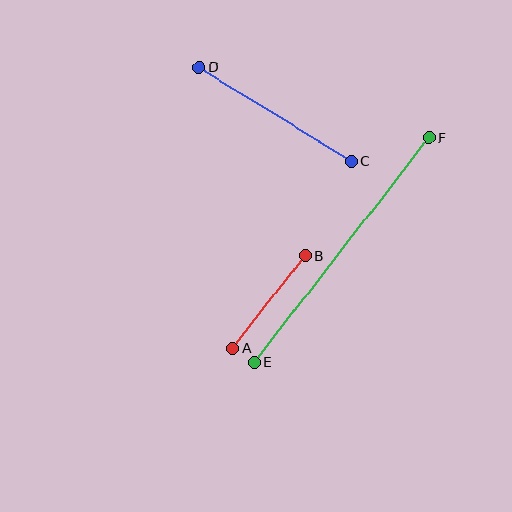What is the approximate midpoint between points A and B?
The midpoint is at approximately (269, 302) pixels.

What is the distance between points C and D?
The distance is approximately 179 pixels.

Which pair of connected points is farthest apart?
Points E and F are farthest apart.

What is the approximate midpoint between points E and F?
The midpoint is at approximately (341, 250) pixels.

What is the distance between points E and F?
The distance is approximately 284 pixels.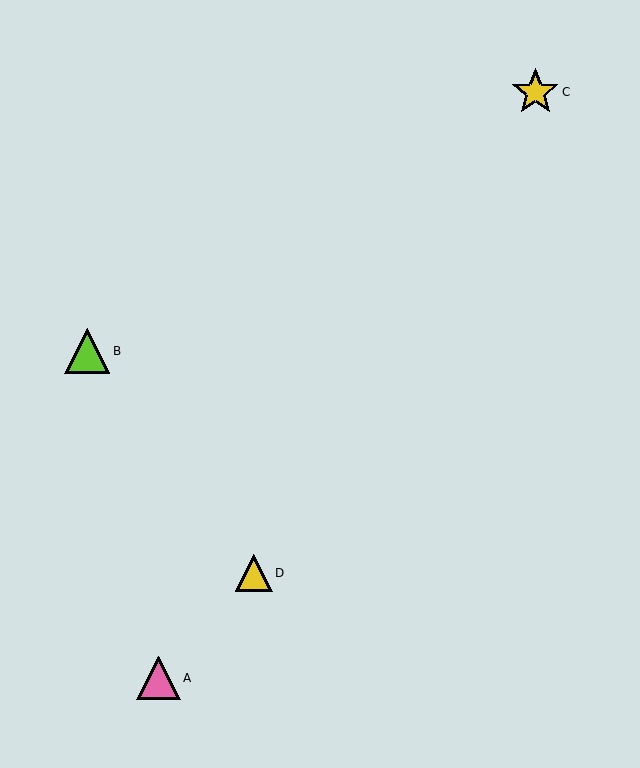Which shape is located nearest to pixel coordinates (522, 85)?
The yellow star (labeled C) at (535, 92) is nearest to that location.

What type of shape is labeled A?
Shape A is a pink triangle.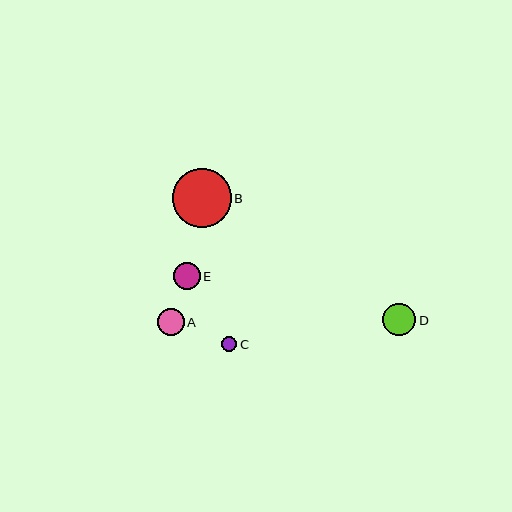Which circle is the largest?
Circle B is the largest with a size of approximately 59 pixels.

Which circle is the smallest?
Circle C is the smallest with a size of approximately 15 pixels.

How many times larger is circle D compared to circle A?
Circle D is approximately 1.2 times the size of circle A.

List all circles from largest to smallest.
From largest to smallest: B, D, E, A, C.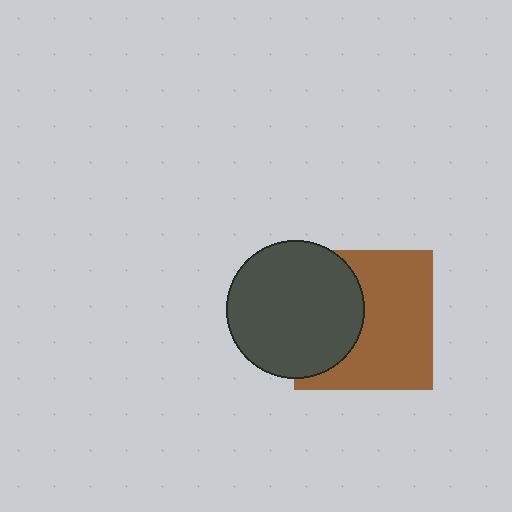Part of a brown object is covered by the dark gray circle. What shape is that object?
It is a square.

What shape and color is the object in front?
The object in front is a dark gray circle.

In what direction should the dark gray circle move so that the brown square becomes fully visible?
The dark gray circle should move left. That is the shortest direction to clear the overlap and leave the brown square fully visible.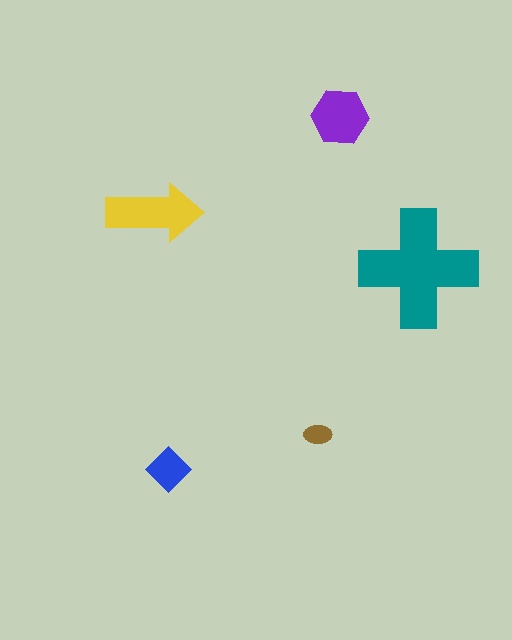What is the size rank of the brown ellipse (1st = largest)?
5th.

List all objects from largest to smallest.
The teal cross, the yellow arrow, the purple hexagon, the blue diamond, the brown ellipse.